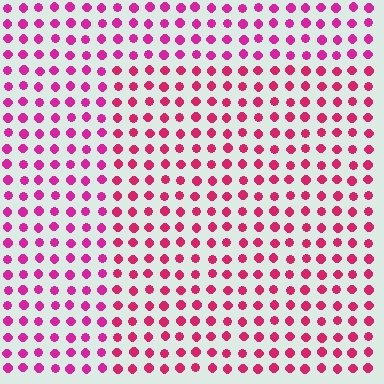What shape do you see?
I see a rectangle.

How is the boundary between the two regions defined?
The boundary is defined purely by a slight shift in hue (about 18 degrees). Spacing, size, and orientation are identical on both sides.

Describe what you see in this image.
The image is filled with small magenta elements in a uniform arrangement. A rectangle-shaped region is visible where the elements are tinted to a slightly different hue, forming a subtle color boundary.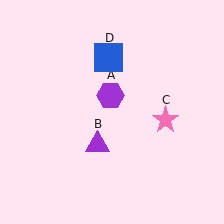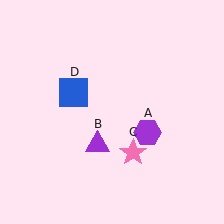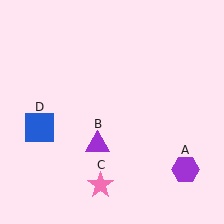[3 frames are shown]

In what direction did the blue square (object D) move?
The blue square (object D) moved down and to the left.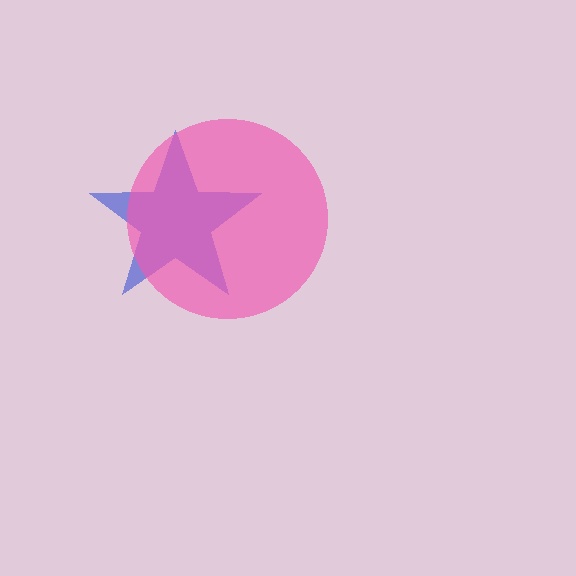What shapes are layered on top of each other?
The layered shapes are: a blue star, a pink circle.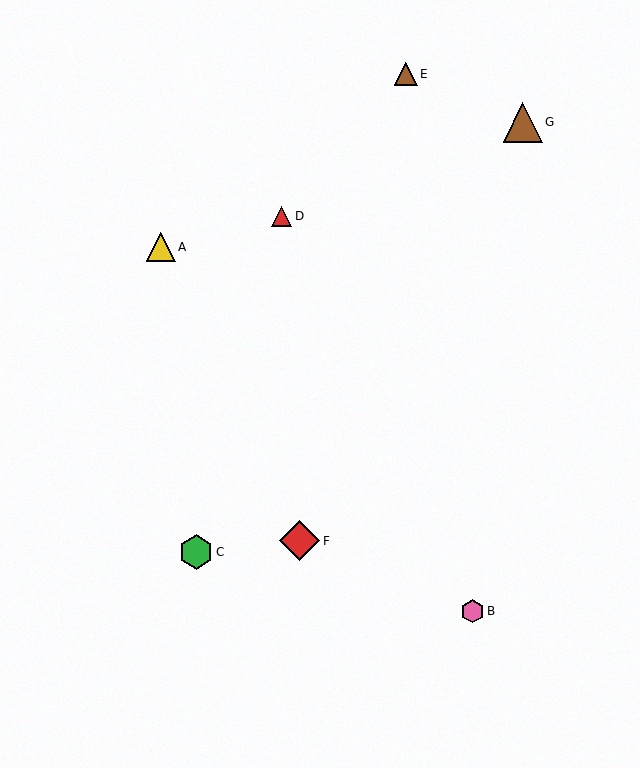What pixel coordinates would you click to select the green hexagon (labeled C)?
Click at (196, 552) to select the green hexagon C.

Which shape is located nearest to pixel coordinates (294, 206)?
The red triangle (labeled D) at (282, 216) is nearest to that location.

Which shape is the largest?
The red diamond (labeled F) is the largest.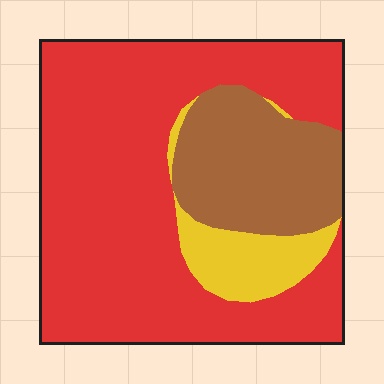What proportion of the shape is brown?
Brown takes up about one fifth (1/5) of the shape.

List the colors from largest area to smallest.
From largest to smallest: red, brown, yellow.